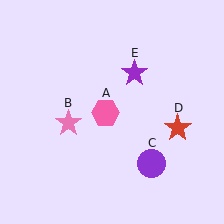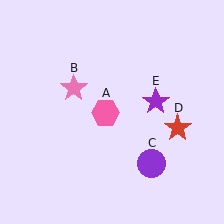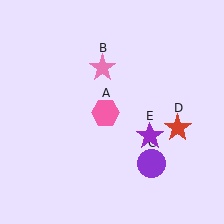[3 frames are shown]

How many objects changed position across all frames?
2 objects changed position: pink star (object B), purple star (object E).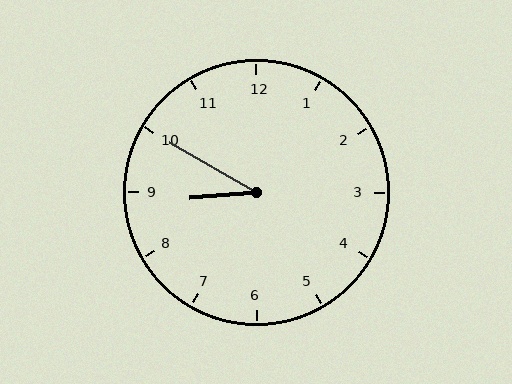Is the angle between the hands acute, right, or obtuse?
It is acute.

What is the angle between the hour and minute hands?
Approximately 35 degrees.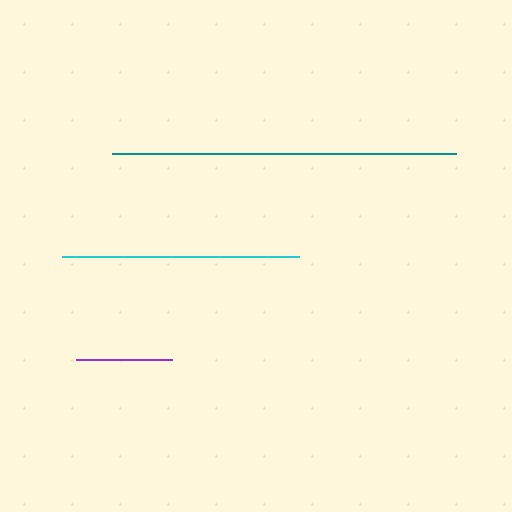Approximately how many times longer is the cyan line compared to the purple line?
The cyan line is approximately 2.5 times the length of the purple line.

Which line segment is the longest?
The teal line is the longest at approximately 343 pixels.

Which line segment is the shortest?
The purple line is the shortest at approximately 96 pixels.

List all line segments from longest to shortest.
From longest to shortest: teal, cyan, purple.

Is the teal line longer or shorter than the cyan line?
The teal line is longer than the cyan line.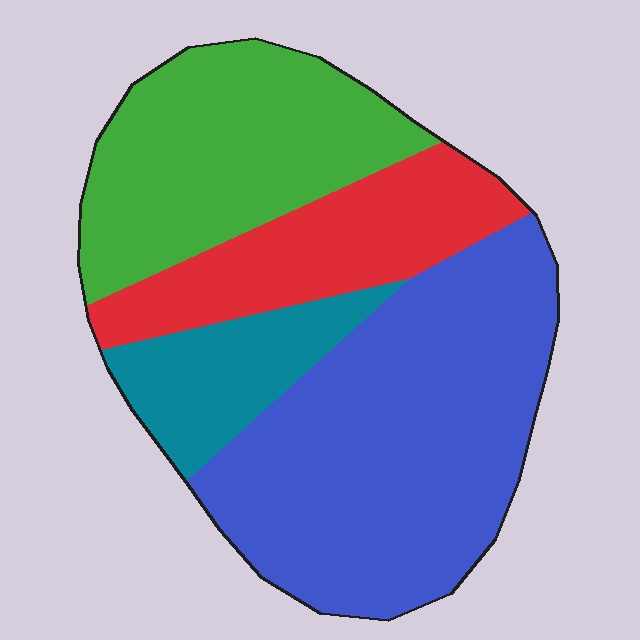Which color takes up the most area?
Blue, at roughly 45%.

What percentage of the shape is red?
Red takes up less than a quarter of the shape.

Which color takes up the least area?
Teal, at roughly 10%.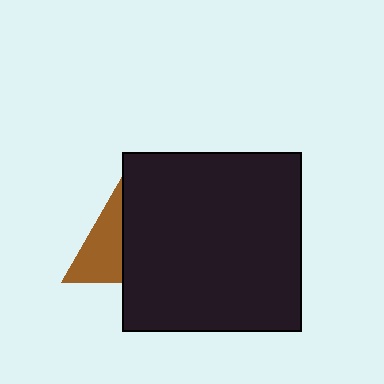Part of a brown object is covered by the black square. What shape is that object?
It is a triangle.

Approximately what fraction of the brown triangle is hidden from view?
Roughly 62% of the brown triangle is hidden behind the black square.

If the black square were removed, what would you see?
You would see the complete brown triangle.